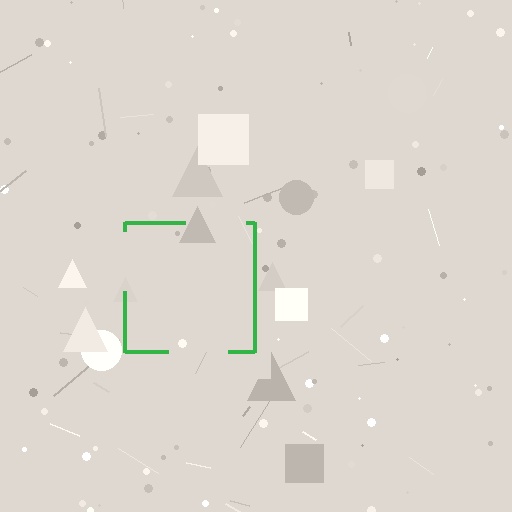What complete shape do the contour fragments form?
The contour fragments form a square.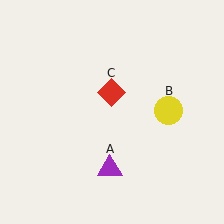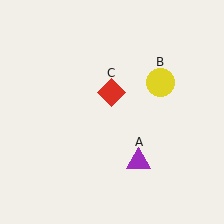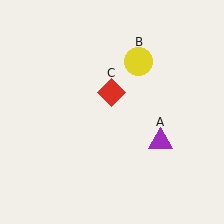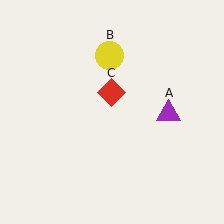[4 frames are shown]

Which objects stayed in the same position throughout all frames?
Red diamond (object C) remained stationary.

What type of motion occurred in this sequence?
The purple triangle (object A), yellow circle (object B) rotated counterclockwise around the center of the scene.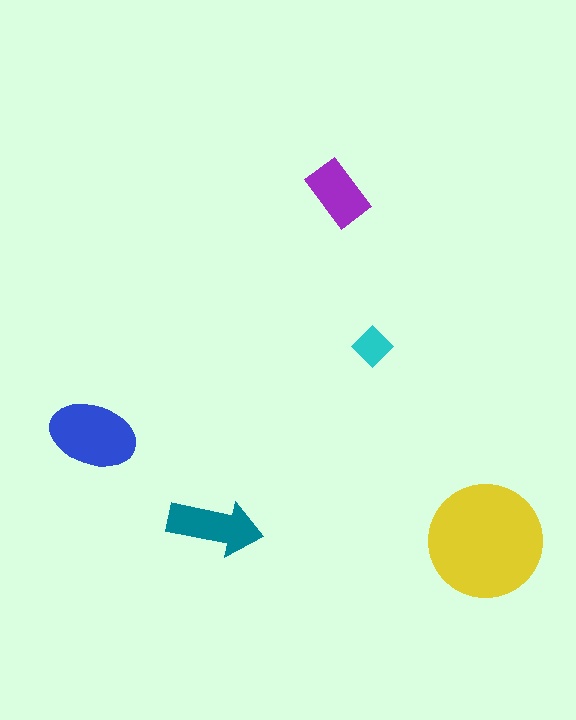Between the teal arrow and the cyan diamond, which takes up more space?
The teal arrow.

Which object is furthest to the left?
The blue ellipse is leftmost.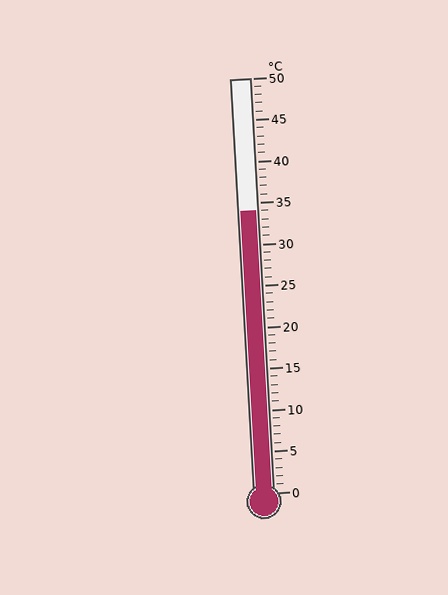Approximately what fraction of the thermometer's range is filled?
The thermometer is filled to approximately 70% of its range.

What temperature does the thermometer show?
The thermometer shows approximately 34°C.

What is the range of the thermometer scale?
The thermometer scale ranges from 0°C to 50°C.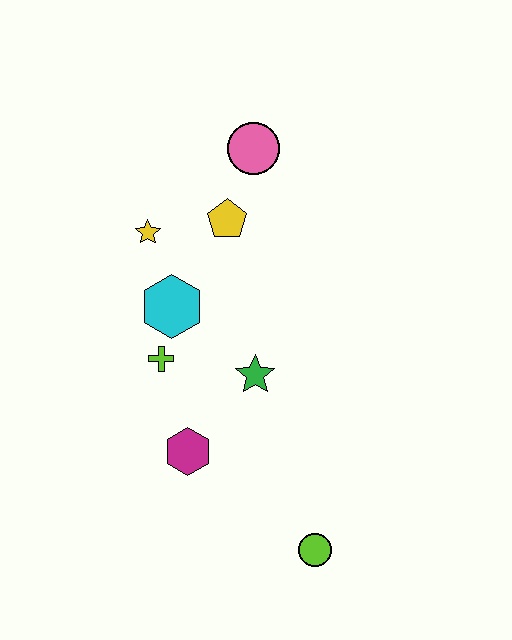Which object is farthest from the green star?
The pink circle is farthest from the green star.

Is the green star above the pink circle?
No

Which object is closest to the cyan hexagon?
The lime cross is closest to the cyan hexagon.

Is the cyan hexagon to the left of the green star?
Yes